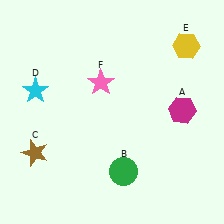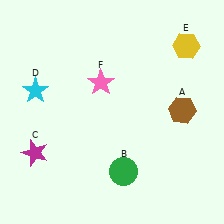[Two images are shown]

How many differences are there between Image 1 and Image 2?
There are 2 differences between the two images.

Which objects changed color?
A changed from magenta to brown. C changed from brown to magenta.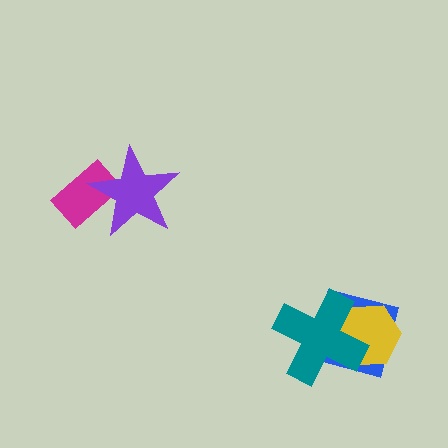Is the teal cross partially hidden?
No, no other shape covers it.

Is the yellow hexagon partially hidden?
Yes, it is partially covered by another shape.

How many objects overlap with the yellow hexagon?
2 objects overlap with the yellow hexagon.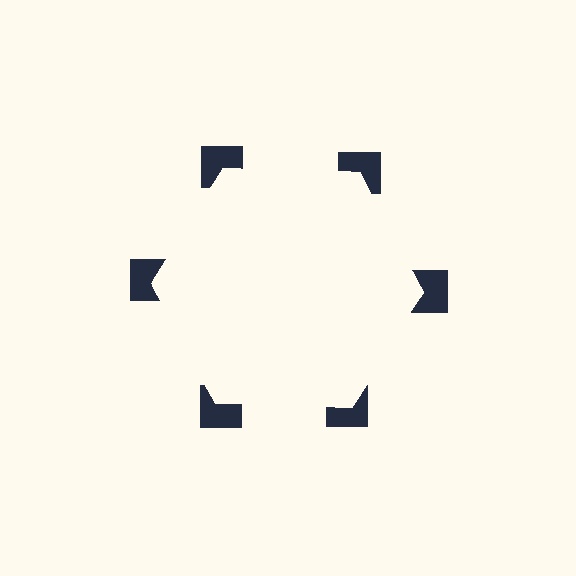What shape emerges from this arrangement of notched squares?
An illusory hexagon — its edges are inferred from the aligned wedge cuts in the notched squares, not physically drawn.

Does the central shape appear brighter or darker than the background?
It typically appears slightly brighter than the background, even though no actual brightness change is drawn.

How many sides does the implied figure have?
6 sides.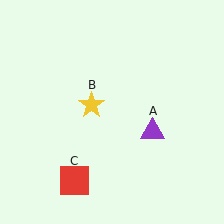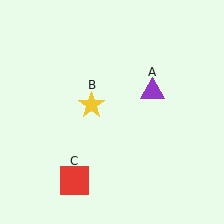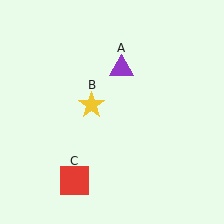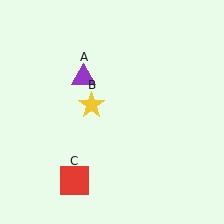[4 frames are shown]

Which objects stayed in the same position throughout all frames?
Yellow star (object B) and red square (object C) remained stationary.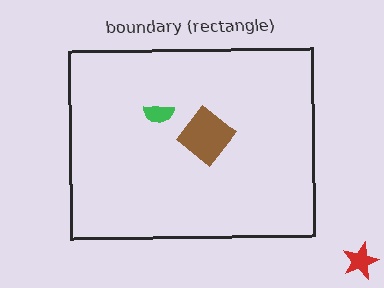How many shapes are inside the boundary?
2 inside, 1 outside.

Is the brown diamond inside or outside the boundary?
Inside.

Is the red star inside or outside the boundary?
Outside.